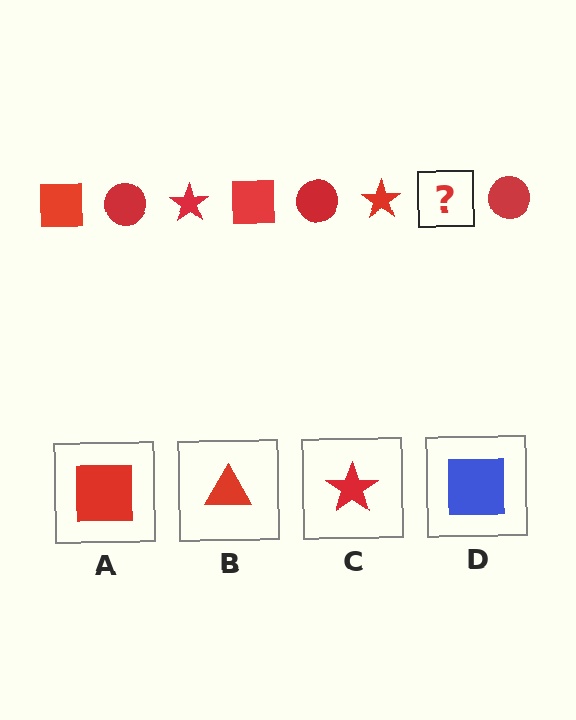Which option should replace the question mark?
Option A.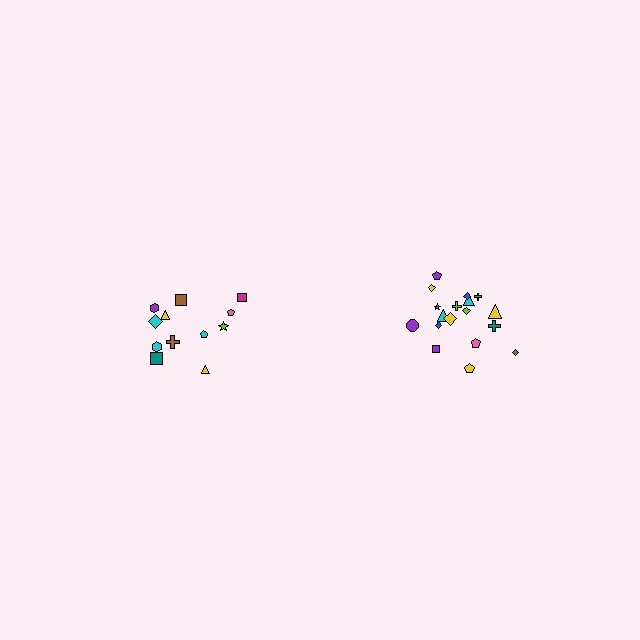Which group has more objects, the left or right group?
The right group.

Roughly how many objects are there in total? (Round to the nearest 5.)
Roughly 30 objects in total.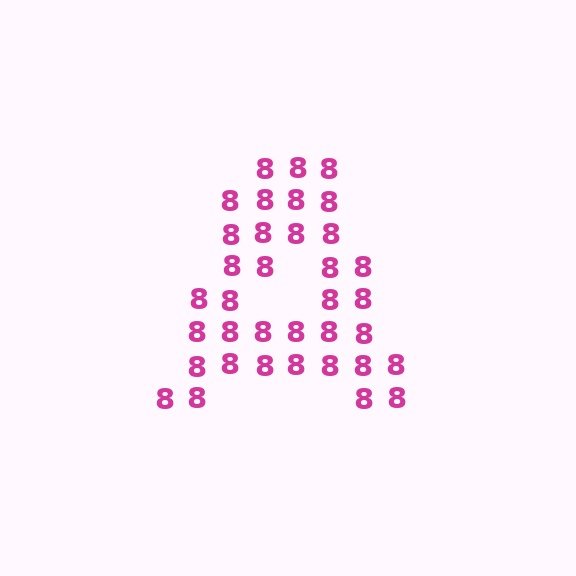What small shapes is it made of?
It is made of small digit 8's.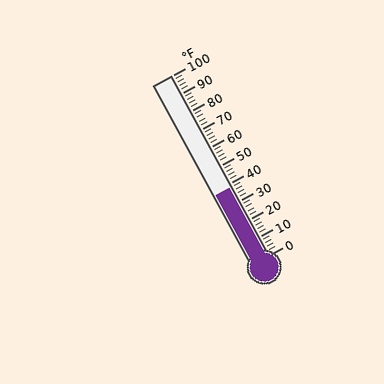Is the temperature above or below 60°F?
The temperature is below 60°F.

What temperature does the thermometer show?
The thermometer shows approximately 38°F.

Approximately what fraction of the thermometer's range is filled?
The thermometer is filled to approximately 40% of its range.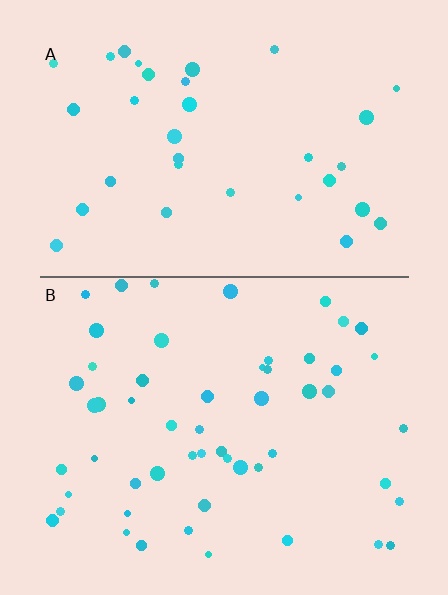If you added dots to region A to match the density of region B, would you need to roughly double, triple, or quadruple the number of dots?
Approximately double.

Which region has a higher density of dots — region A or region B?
B (the bottom).